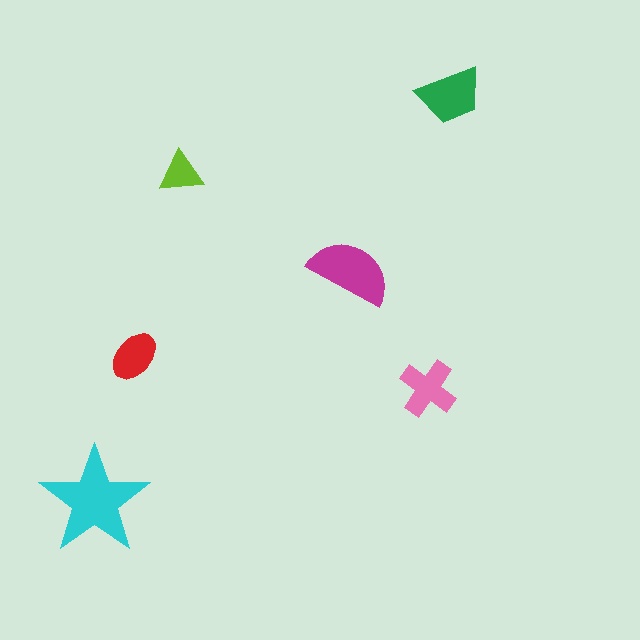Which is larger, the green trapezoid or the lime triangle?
The green trapezoid.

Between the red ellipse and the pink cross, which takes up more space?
The pink cross.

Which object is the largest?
The cyan star.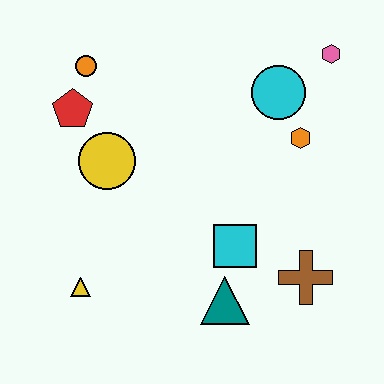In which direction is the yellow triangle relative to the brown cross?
The yellow triangle is to the left of the brown cross.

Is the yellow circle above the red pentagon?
No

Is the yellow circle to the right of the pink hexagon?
No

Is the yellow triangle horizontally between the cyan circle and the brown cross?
No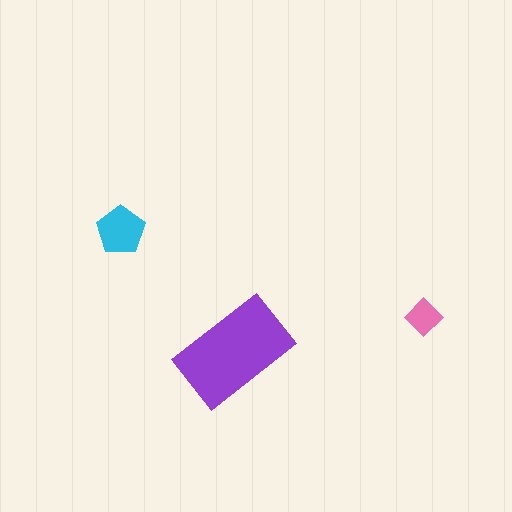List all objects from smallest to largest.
The pink diamond, the cyan pentagon, the purple rectangle.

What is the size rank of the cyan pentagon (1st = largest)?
2nd.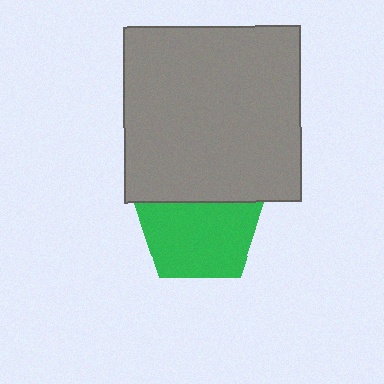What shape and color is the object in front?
The object in front is a gray square.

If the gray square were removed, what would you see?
You would see the complete green pentagon.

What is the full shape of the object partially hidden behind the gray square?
The partially hidden object is a green pentagon.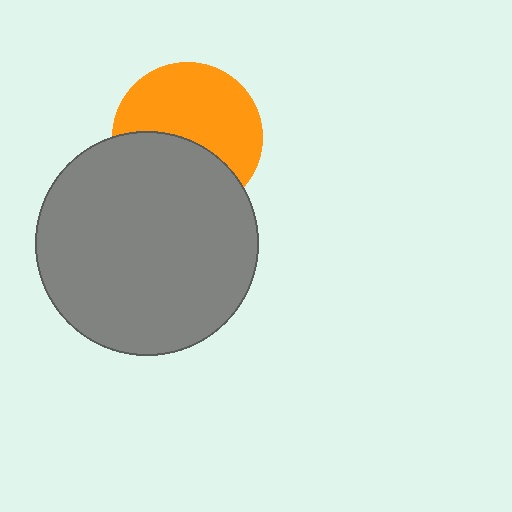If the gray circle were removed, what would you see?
You would see the complete orange circle.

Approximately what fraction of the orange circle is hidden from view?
Roughly 42% of the orange circle is hidden behind the gray circle.